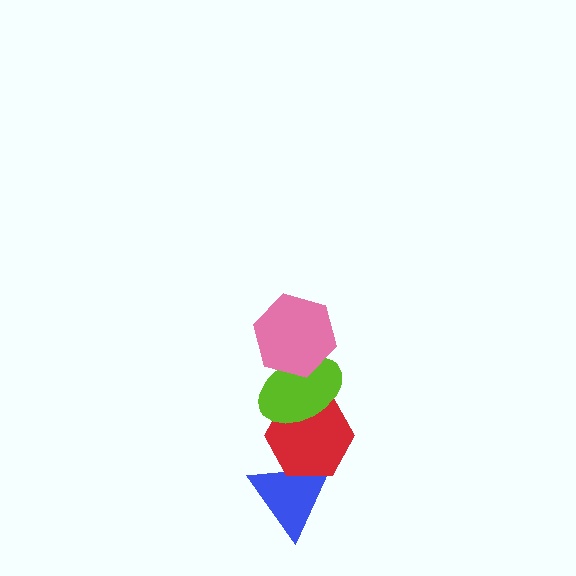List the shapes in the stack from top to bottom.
From top to bottom: the pink hexagon, the lime ellipse, the red hexagon, the blue triangle.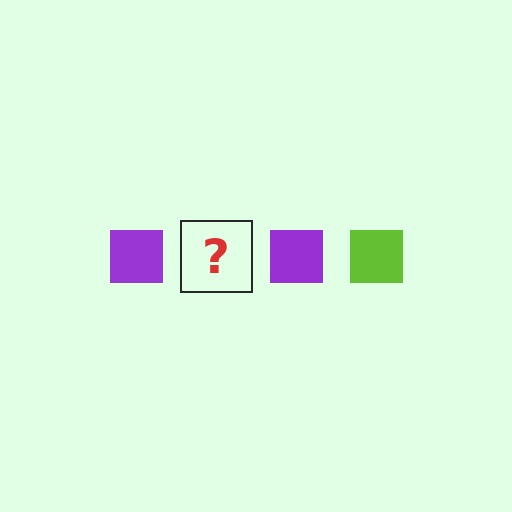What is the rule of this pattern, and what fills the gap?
The rule is that the pattern cycles through purple, lime squares. The gap should be filled with a lime square.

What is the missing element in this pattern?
The missing element is a lime square.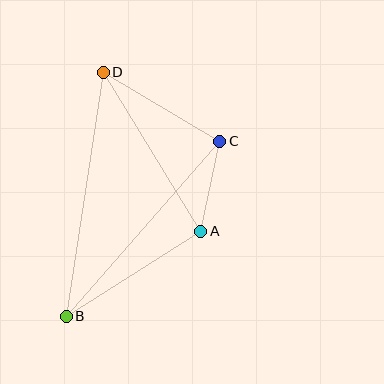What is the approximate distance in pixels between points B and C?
The distance between B and C is approximately 233 pixels.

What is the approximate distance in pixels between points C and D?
The distance between C and D is approximately 136 pixels.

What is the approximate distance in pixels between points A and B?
The distance between A and B is approximately 159 pixels.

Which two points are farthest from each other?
Points B and D are farthest from each other.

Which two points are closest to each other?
Points A and C are closest to each other.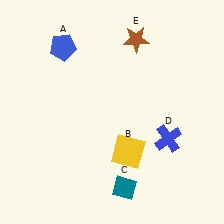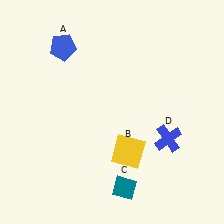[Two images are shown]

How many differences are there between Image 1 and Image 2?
There is 1 difference between the two images.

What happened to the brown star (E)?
The brown star (E) was removed in Image 2. It was in the top-right area of Image 1.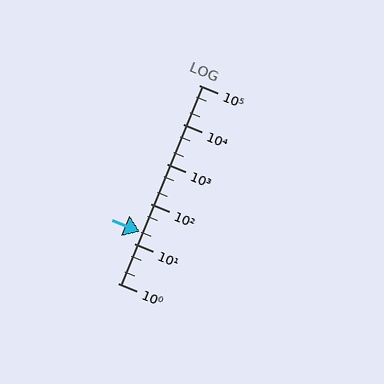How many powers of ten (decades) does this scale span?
The scale spans 5 decades, from 1 to 100000.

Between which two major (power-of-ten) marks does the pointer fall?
The pointer is between 10 and 100.